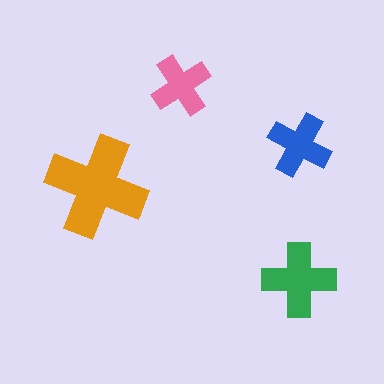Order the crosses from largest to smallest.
the orange one, the green one, the blue one, the pink one.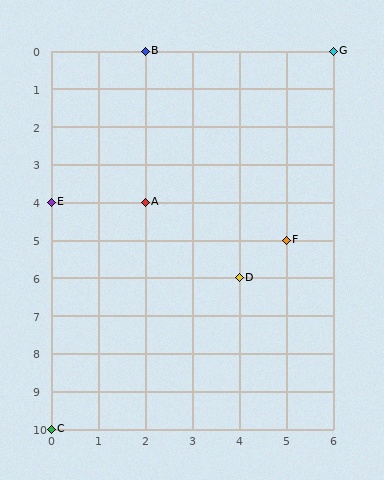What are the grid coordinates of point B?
Point B is at grid coordinates (2, 0).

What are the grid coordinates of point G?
Point G is at grid coordinates (6, 0).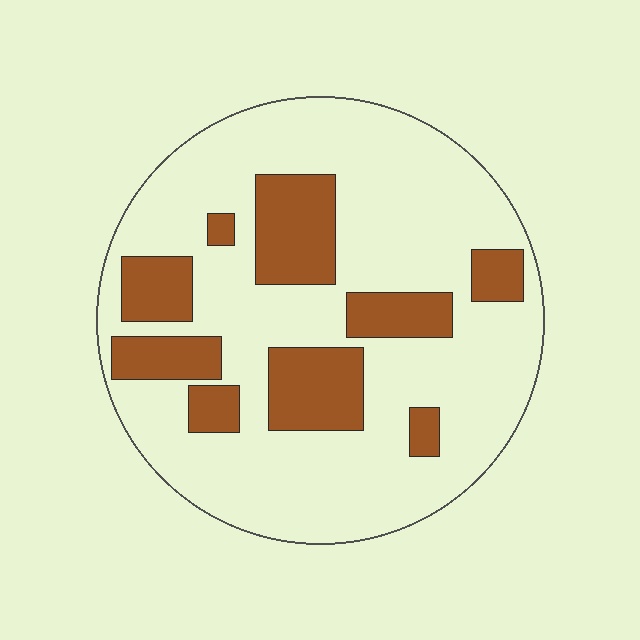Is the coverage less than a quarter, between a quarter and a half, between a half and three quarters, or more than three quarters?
Less than a quarter.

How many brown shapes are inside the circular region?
9.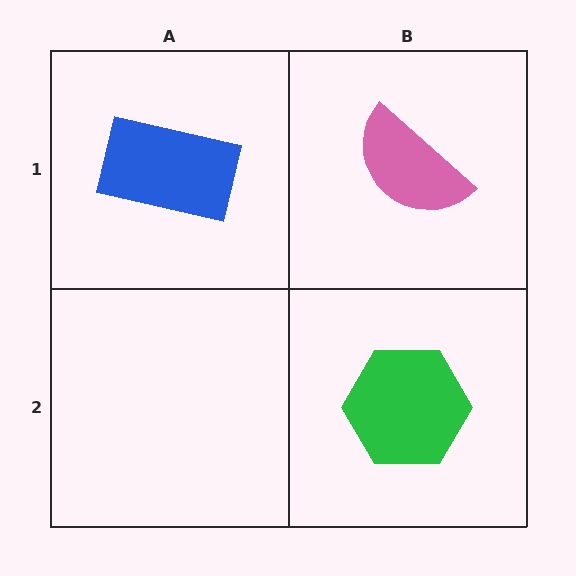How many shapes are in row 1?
2 shapes.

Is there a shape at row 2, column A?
No, that cell is empty.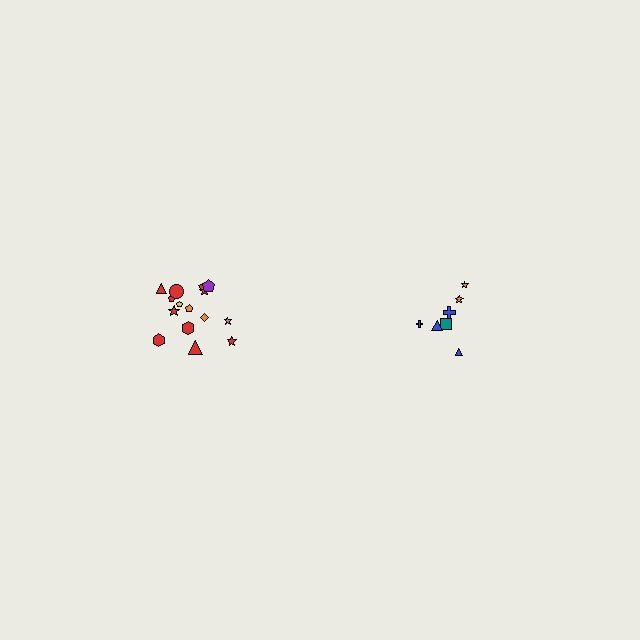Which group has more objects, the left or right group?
The left group.